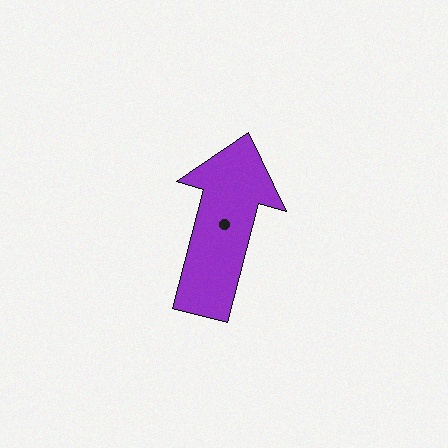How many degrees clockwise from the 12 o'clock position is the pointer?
Approximately 15 degrees.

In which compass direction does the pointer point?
North.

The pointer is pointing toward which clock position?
Roughly 12 o'clock.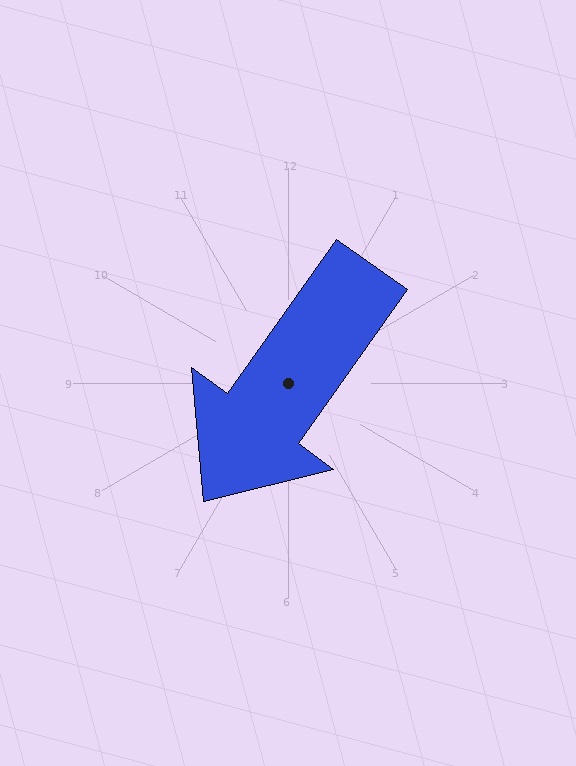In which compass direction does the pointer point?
Southwest.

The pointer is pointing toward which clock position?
Roughly 7 o'clock.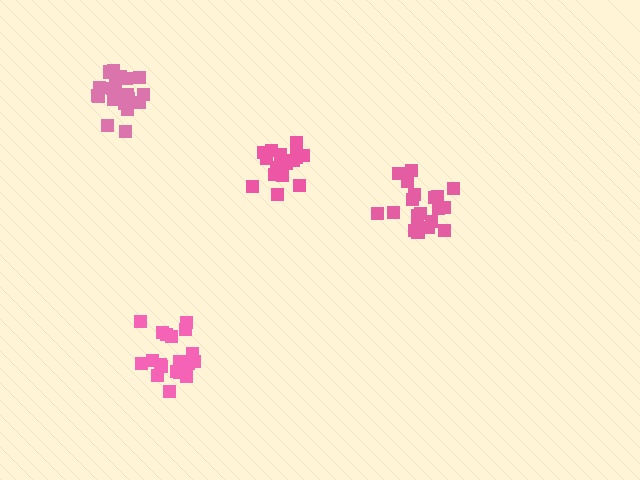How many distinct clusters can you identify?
There are 4 distinct clusters.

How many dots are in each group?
Group 1: 20 dots, Group 2: 20 dots, Group 3: 20 dots, Group 4: 16 dots (76 total).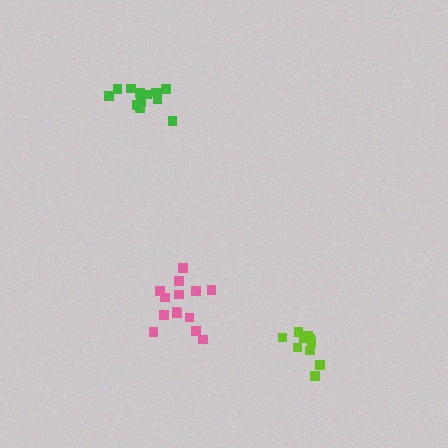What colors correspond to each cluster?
The clusters are colored: pink, lime, green.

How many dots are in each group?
Group 1: 14 dots, Group 2: 10 dots, Group 3: 12 dots (36 total).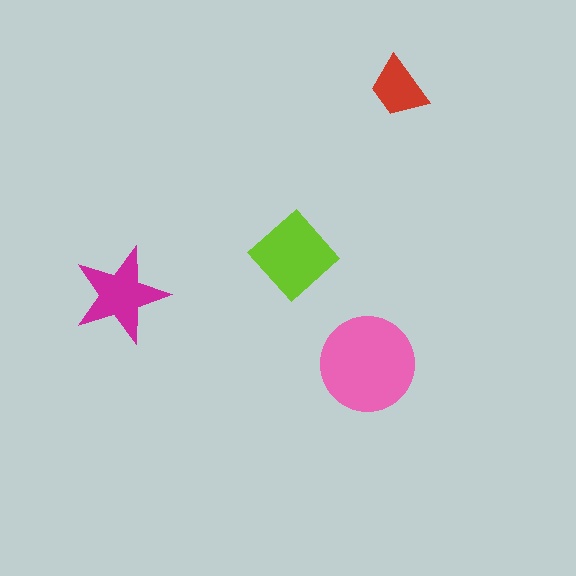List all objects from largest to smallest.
The pink circle, the lime diamond, the magenta star, the red trapezoid.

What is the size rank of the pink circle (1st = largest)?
1st.